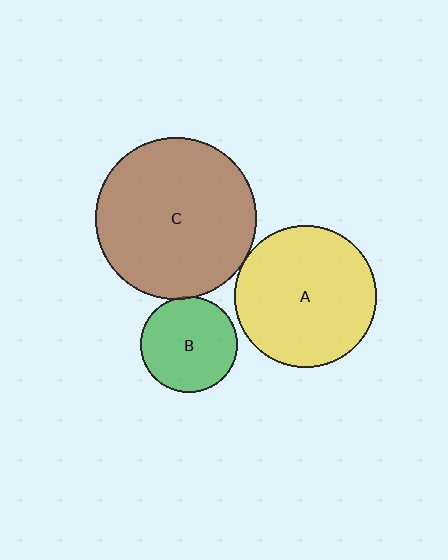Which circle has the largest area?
Circle C (brown).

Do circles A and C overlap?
Yes.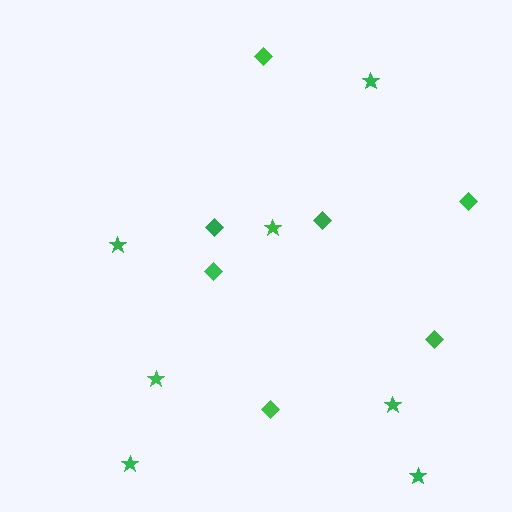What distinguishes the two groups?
There are 2 groups: one group of diamonds (7) and one group of stars (7).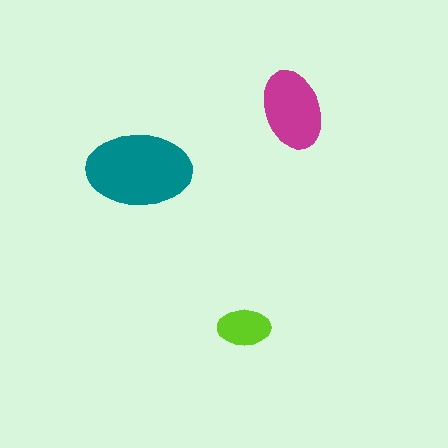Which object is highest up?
The magenta ellipse is topmost.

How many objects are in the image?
There are 3 objects in the image.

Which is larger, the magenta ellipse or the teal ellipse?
The teal one.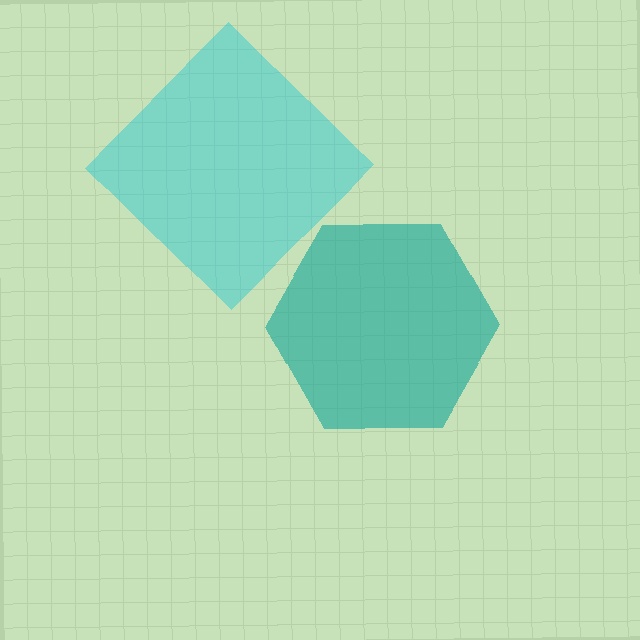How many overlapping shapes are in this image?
There are 2 overlapping shapes in the image.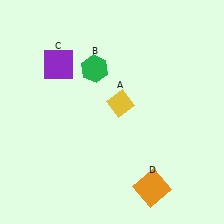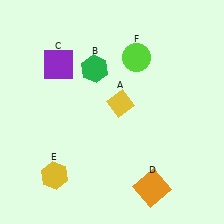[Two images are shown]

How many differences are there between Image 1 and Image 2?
There are 2 differences between the two images.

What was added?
A yellow hexagon (E), a lime circle (F) were added in Image 2.